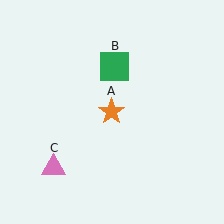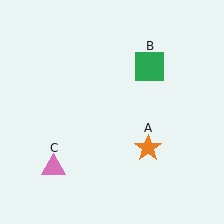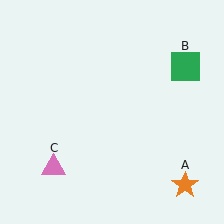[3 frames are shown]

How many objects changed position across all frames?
2 objects changed position: orange star (object A), green square (object B).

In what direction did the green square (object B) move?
The green square (object B) moved right.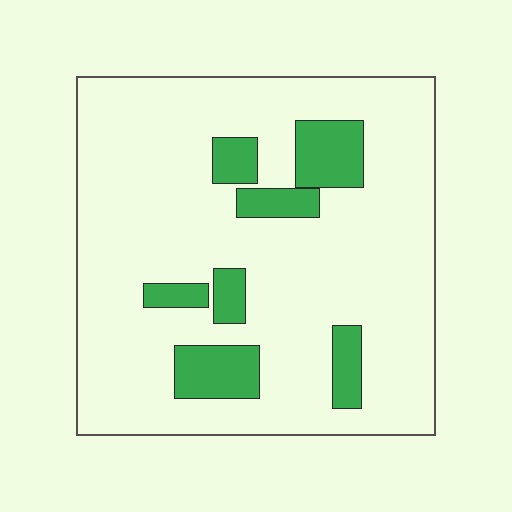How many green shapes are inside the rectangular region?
7.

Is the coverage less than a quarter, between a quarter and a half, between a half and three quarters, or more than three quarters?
Less than a quarter.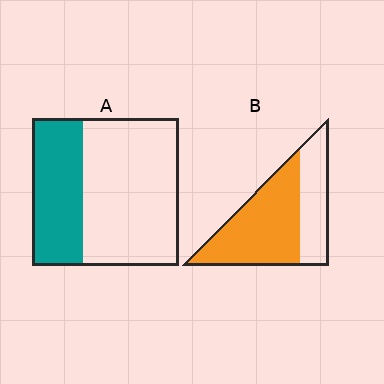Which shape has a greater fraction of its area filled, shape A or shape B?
Shape B.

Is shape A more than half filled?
No.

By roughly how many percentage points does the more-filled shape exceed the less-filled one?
By roughly 30 percentage points (B over A).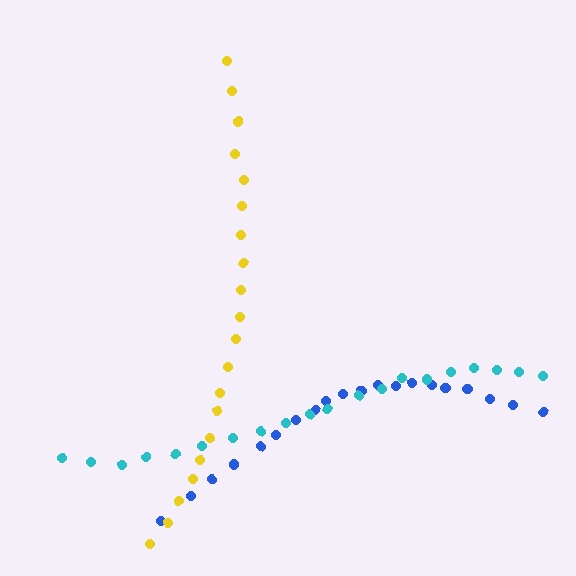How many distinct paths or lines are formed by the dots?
There are 3 distinct paths.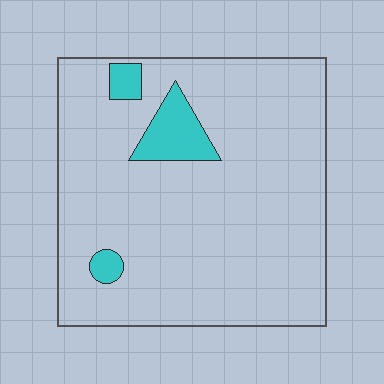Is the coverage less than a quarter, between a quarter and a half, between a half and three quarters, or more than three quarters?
Less than a quarter.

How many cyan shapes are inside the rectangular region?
3.